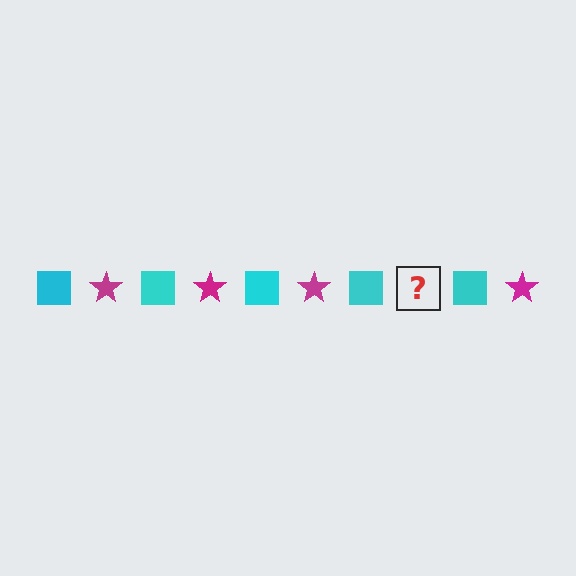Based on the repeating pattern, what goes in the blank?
The blank should be a magenta star.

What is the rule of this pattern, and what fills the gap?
The rule is that the pattern alternates between cyan square and magenta star. The gap should be filled with a magenta star.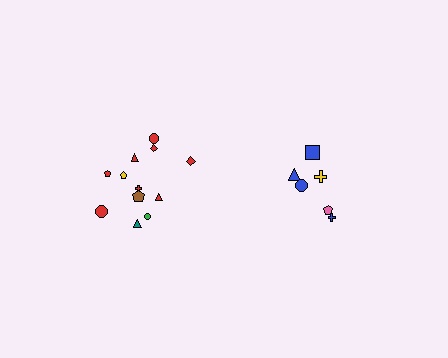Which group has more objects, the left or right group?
The left group.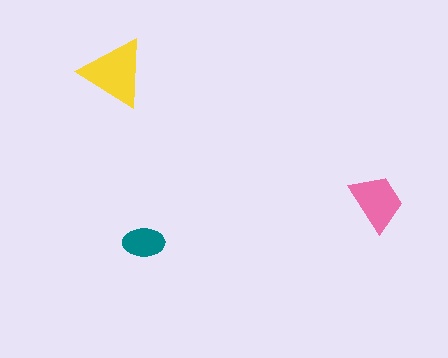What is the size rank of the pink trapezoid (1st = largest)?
2nd.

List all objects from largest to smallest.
The yellow triangle, the pink trapezoid, the teal ellipse.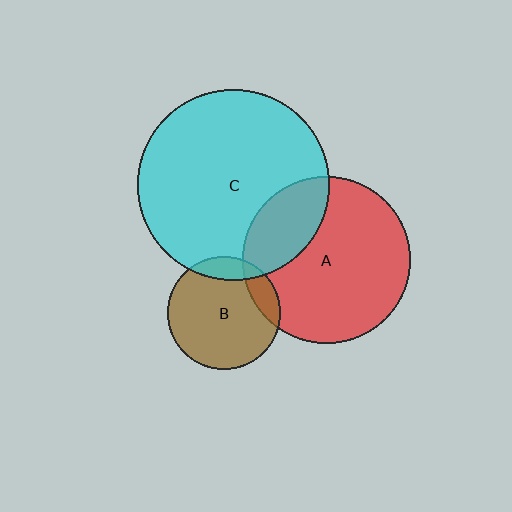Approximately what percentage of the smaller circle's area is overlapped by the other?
Approximately 25%.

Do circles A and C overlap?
Yes.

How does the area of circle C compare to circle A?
Approximately 1.3 times.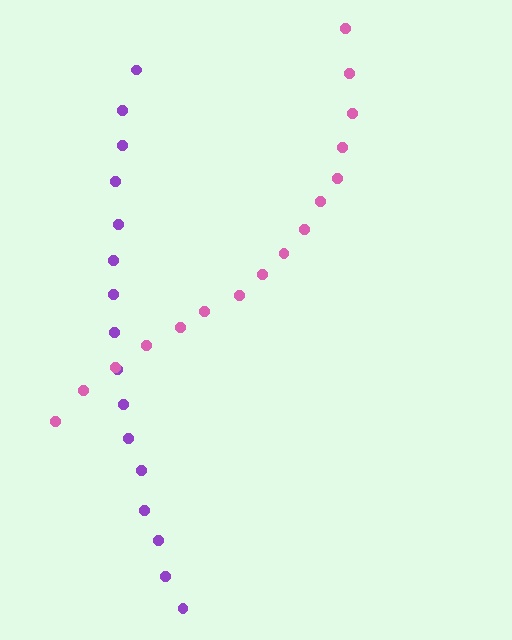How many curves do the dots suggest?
There are 2 distinct paths.